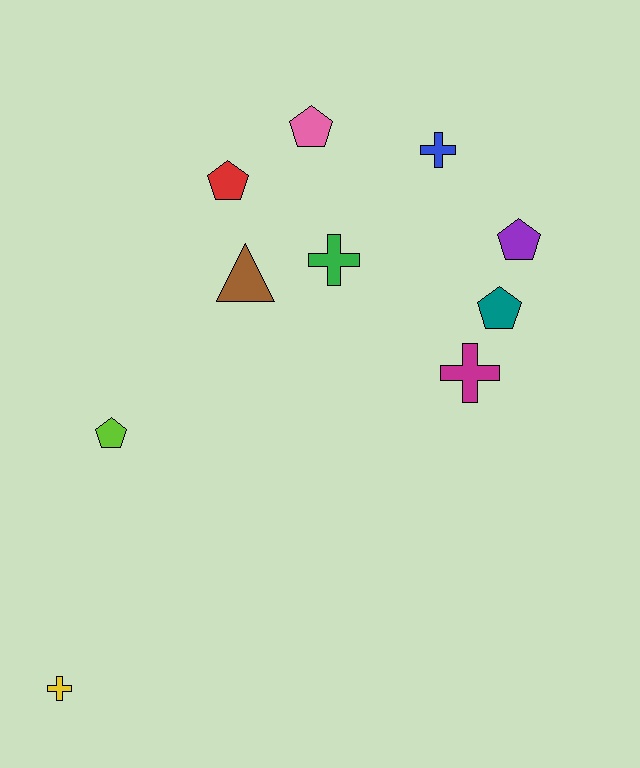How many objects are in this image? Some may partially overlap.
There are 10 objects.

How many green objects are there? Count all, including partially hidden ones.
There is 1 green object.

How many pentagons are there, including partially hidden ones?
There are 5 pentagons.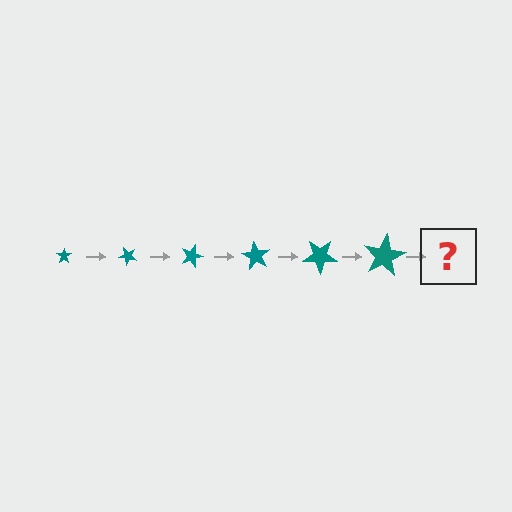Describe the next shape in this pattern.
It should be a star, larger than the previous one and rotated 270 degrees from the start.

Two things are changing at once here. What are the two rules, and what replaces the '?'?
The two rules are that the star grows larger each step and it rotates 45 degrees each step. The '?' should be a star, larger than the previous one and rotated 270 degrees from the start.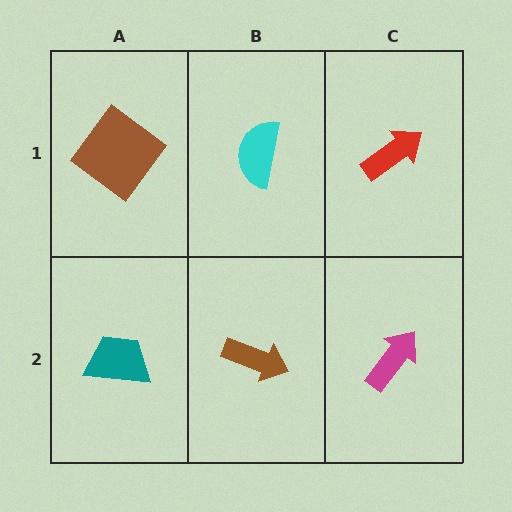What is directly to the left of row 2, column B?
A teal trapezoid.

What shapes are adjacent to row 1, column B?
A brown arrow (row 2, column B), a brown diamond (row 1, column A), a red arrow (row 1, column C).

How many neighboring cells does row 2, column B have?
3.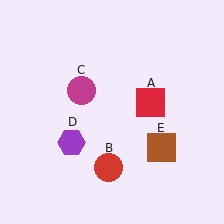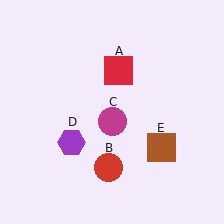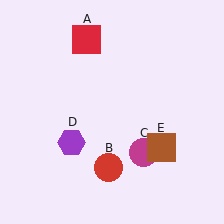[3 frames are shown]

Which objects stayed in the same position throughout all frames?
Red circle (object B) and purple hexagon (object D) and brown square (object E) remained stationary.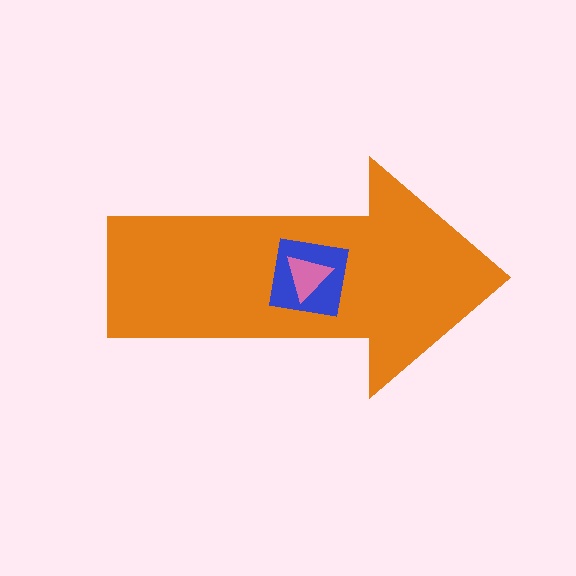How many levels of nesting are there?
3.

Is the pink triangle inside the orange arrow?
Yes.